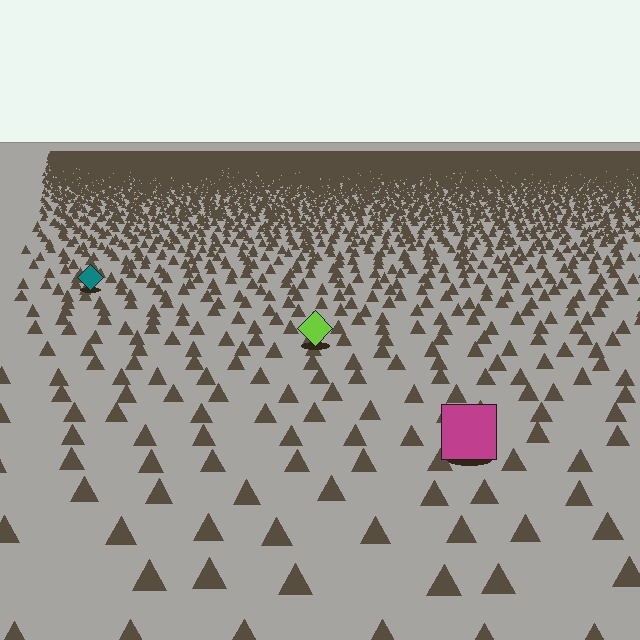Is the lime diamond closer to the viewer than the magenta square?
No. The magenta square is closer — you can tell from the texture gradient: the ground texture is coarser near it.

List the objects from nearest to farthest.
From nearest to farthest: the magenta square, the lime diamond, the teal diamond.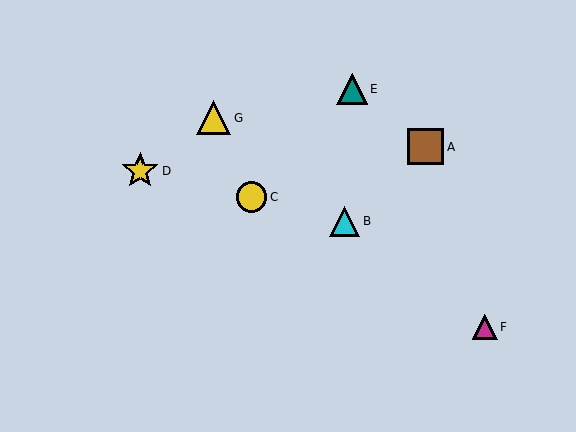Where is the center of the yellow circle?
The center of the yellow circle is at (251, 197).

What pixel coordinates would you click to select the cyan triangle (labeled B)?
Click at (344, 221) to select the cyan triangle B.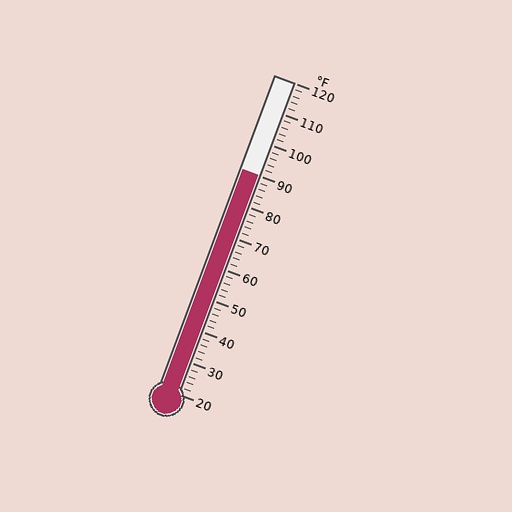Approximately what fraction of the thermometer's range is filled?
The thermometer is filled to approximately 70% of its range.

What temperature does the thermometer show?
The thermometer shows approximately 90°F.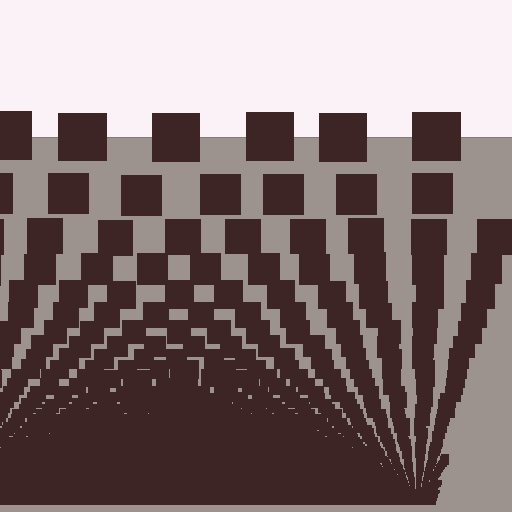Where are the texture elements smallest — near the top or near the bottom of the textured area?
Near the bottom.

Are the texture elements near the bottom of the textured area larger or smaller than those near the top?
Smaller. The gradient is inverted — elements near the bottom are smaller and denser.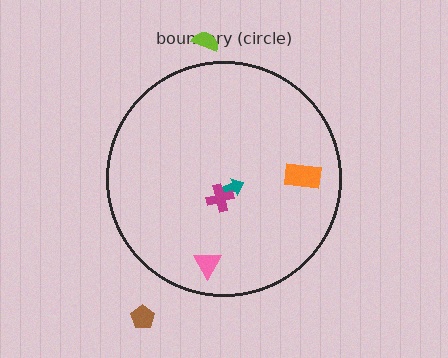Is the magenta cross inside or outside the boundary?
Inside.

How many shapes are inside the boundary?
4 inside, 2 outside.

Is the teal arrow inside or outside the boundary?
Inside.